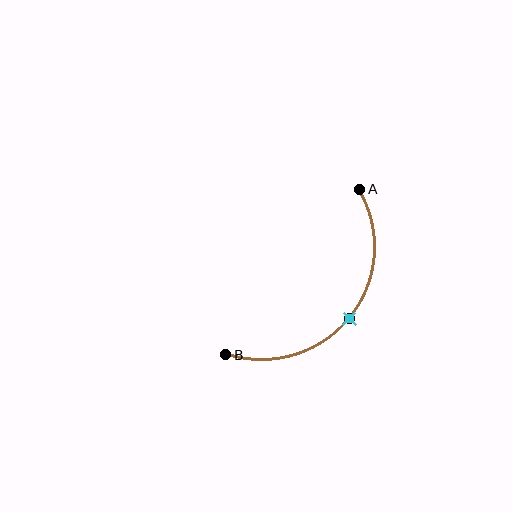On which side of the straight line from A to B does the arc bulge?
The arc bulges below and to the right of the straight line connecting A and B.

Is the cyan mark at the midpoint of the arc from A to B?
Yes. The cyan mark lies on the arc at equal arc-length from both A and B — it is the arc midpoint.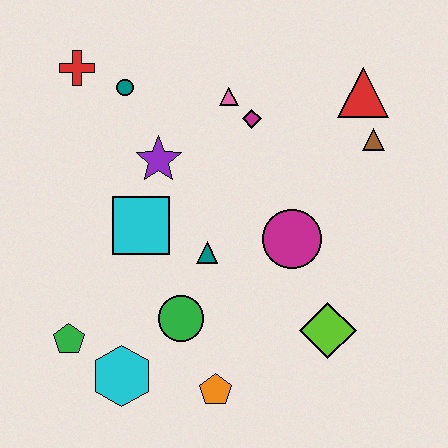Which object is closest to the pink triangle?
The magenta diamond is closest to the pink triangle.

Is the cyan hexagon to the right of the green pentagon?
Yes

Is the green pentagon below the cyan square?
Yes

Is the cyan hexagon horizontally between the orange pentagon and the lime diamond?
No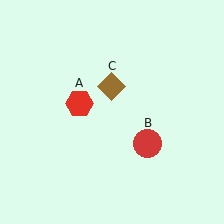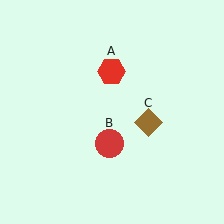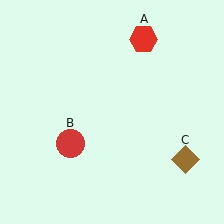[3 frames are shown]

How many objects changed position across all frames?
3 objects changed position: red hexagon (object A), red circle (object B), brown diamond (object C).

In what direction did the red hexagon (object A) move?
The red hexagon (object A) moved up and to the right.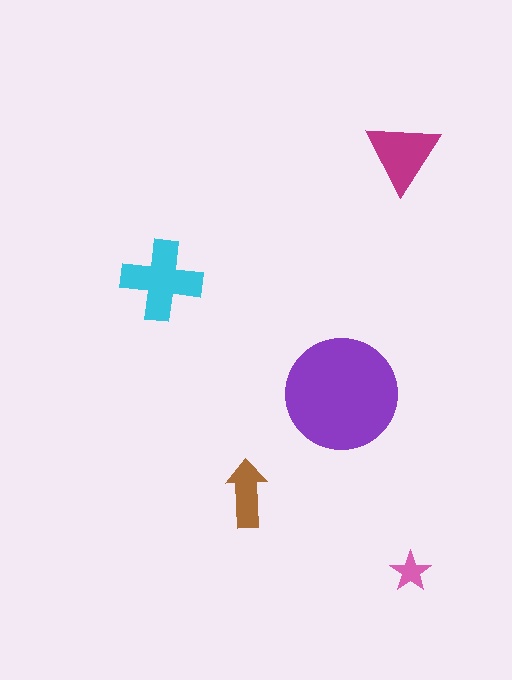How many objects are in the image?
There are 5 objects in the image.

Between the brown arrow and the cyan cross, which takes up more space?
The cyan cross.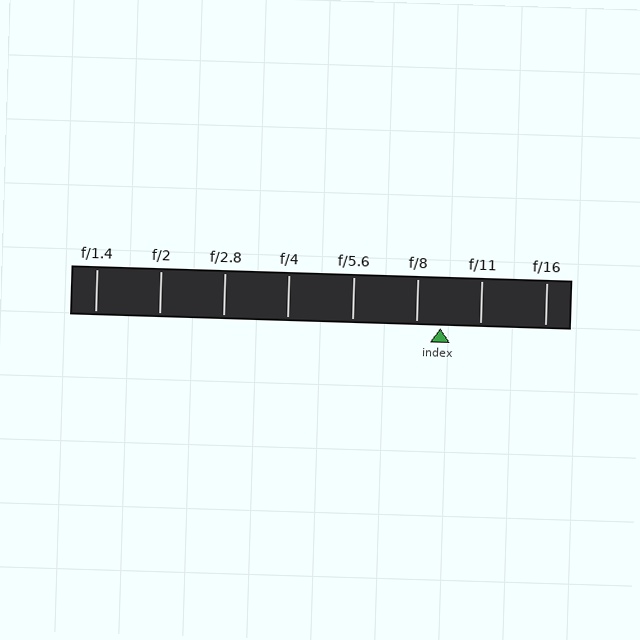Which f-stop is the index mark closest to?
The index mark is closest to f/8.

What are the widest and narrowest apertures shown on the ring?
The widest aperture shown is f/1.4 and the narrowest is f/16.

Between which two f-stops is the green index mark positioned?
The index mark is between f/8 and f/11.